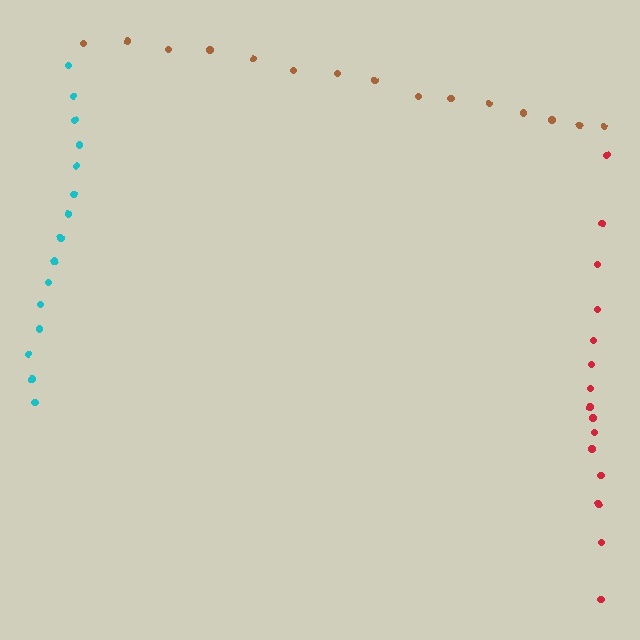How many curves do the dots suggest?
There are 3 distinct paths.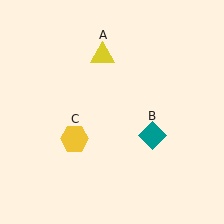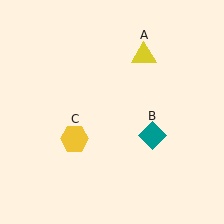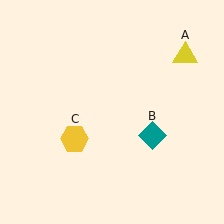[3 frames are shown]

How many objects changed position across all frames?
1 object changed position: yellow triangle (object A).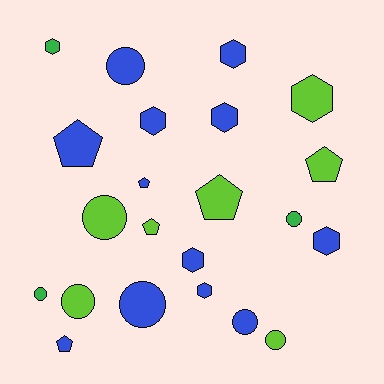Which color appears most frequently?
Blue, with 12 objects.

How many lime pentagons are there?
There are 3 lime pentagons.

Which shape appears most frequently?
Hexagon, with 8 objects.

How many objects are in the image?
There are 22 objects.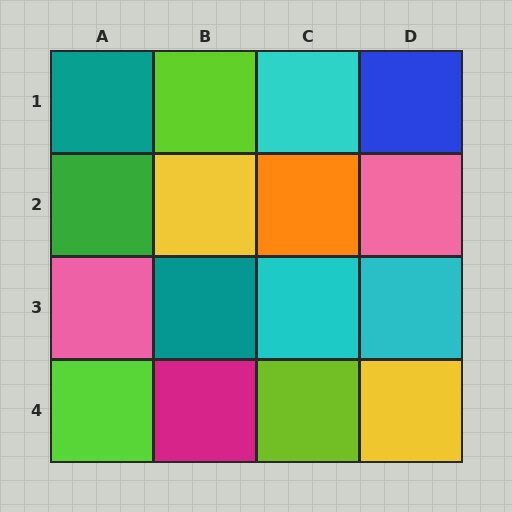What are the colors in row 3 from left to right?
Pink, teal, cyan, cyan.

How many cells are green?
1 cell is green.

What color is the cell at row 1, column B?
Lime.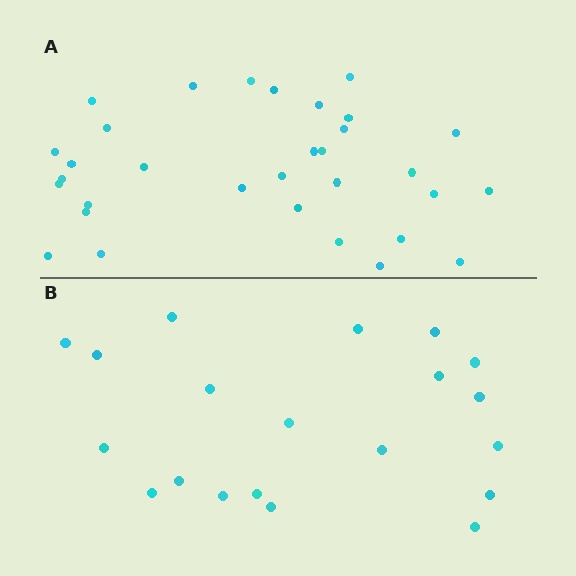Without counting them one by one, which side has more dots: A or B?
Region A (the top region) has more dots.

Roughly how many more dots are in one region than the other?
Region A has roughly 12 or so more dots than region B.